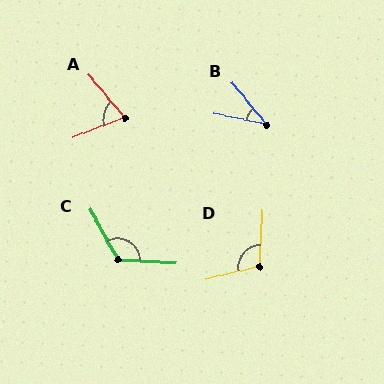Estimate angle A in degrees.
Approximately 71 degrees.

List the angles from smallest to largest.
B (39°), A (71°), D (106°), C (122°).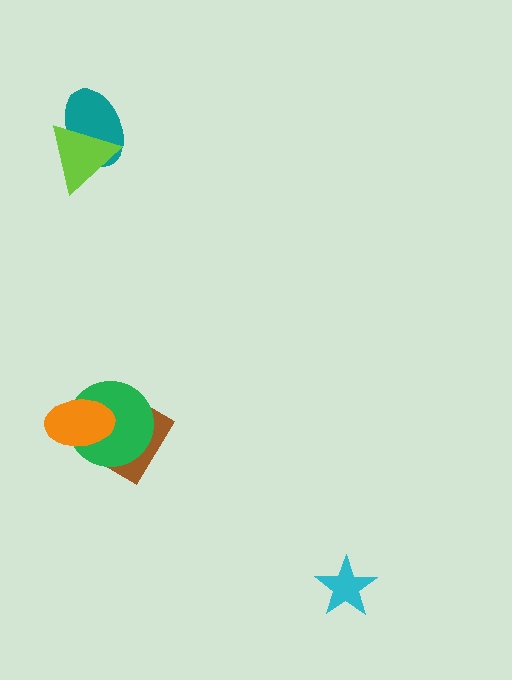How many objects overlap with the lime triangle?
1 object overlaps with the lime triangle.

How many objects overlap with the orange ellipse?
2 objects overlap with the orange ellipse.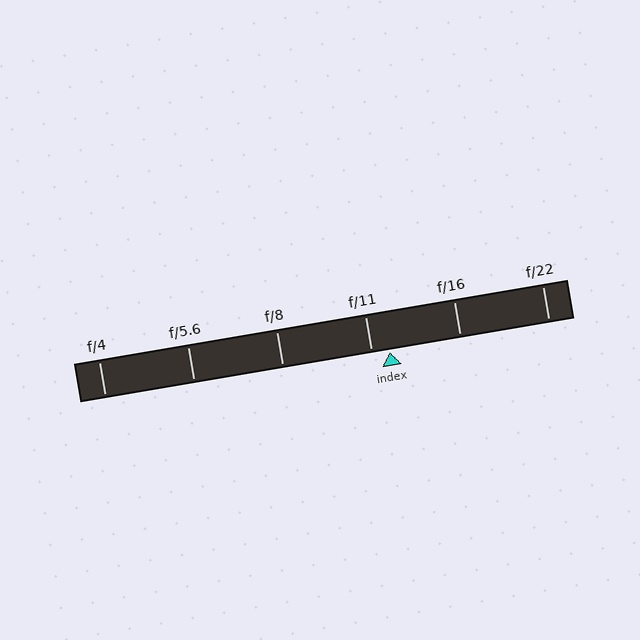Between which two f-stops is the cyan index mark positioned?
The index mark is between f/11 and f/16.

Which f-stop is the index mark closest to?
The index mark is closest to f/11.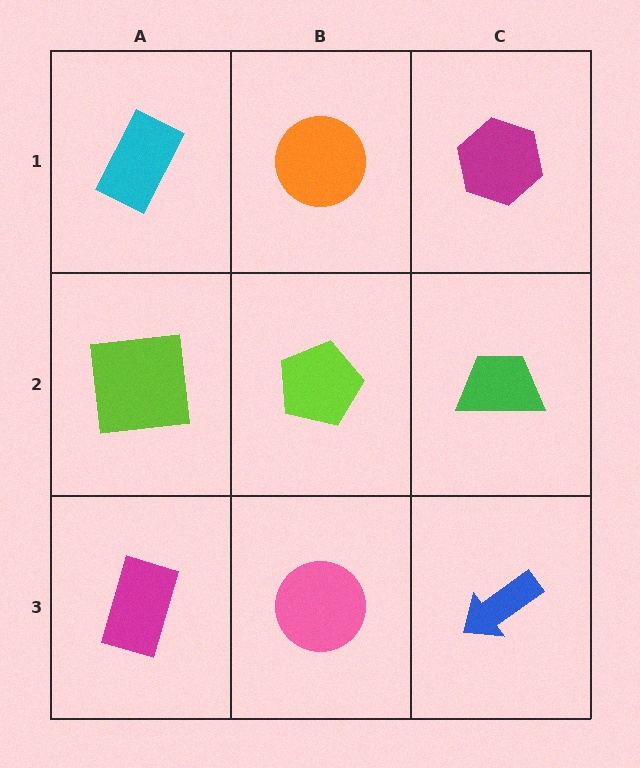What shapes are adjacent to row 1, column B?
A lime pentagon (row 2, column B), a cyan rectangle (row 1, column A), a magenta hexagon (row 1, column C).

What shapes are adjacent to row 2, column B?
An orange circle (row 1, column B), a pink circle (row 3, column B), a lime square (row 2, column A), a green trapezoid (row 2, column C).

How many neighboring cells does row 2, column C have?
3.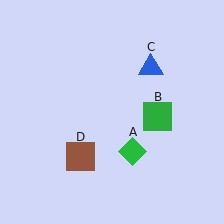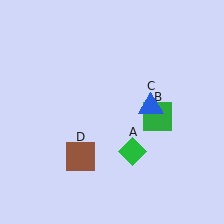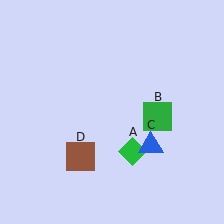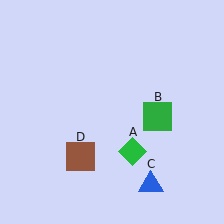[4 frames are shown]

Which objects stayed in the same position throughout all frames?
Green diamond (object A) and green square (object B) and brown square (object D) remained stationary.